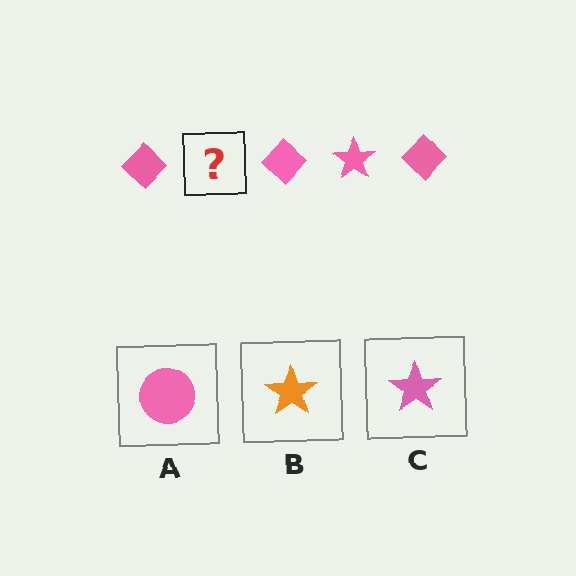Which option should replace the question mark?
Option C.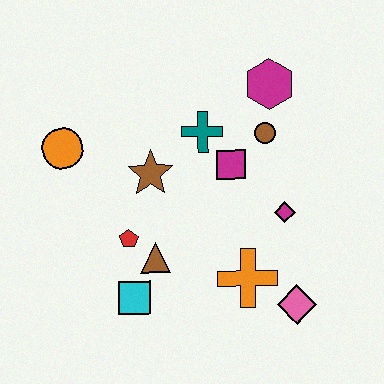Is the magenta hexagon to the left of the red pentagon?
No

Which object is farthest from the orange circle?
The pink diamond is farthest from the orange circle.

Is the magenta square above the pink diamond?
Yes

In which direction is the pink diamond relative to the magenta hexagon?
The pink diamond is below the magenta hexagon.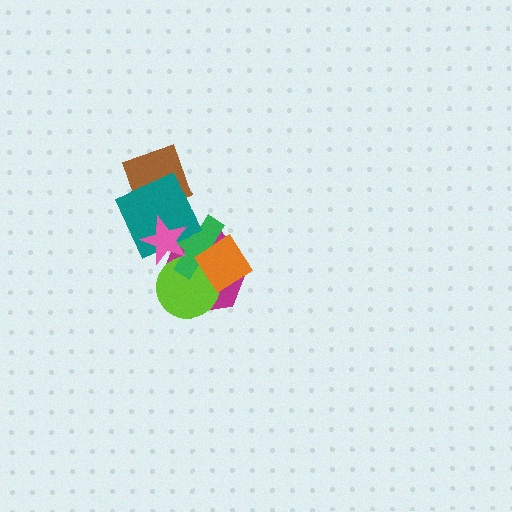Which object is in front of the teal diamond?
The pink star is in front of the teal diamond.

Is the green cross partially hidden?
Yes, it is partially covered by another shape.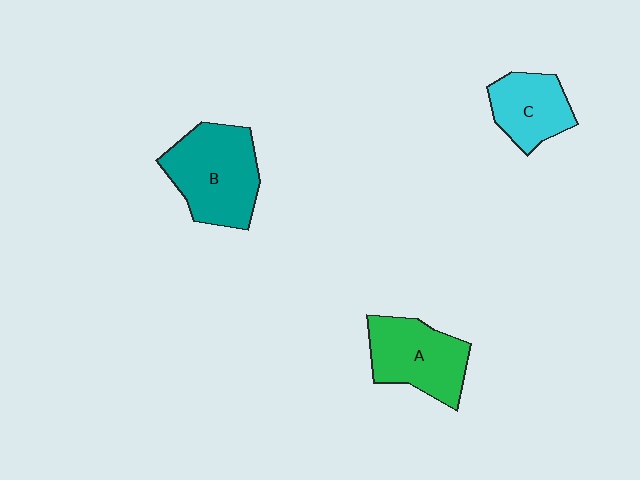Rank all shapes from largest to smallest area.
From largest to smallest: B (teal), A (green), C (cyan).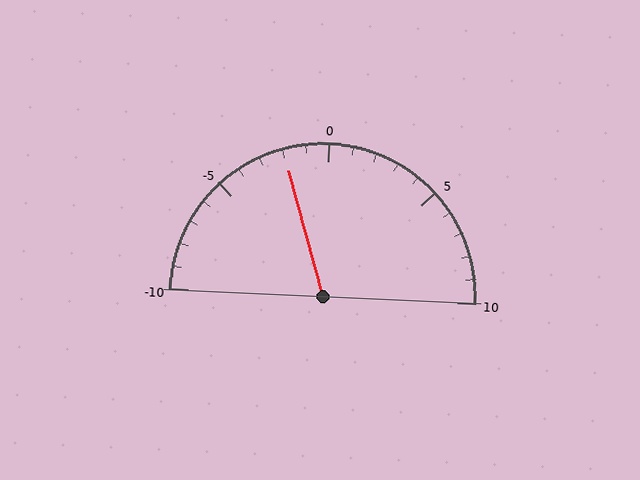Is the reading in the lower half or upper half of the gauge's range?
The reading is in the lower half of the range (-10 to 10).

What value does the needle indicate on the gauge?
The needle indicates approximately -2.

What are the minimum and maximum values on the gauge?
The gauge ranges from -10 to 10.